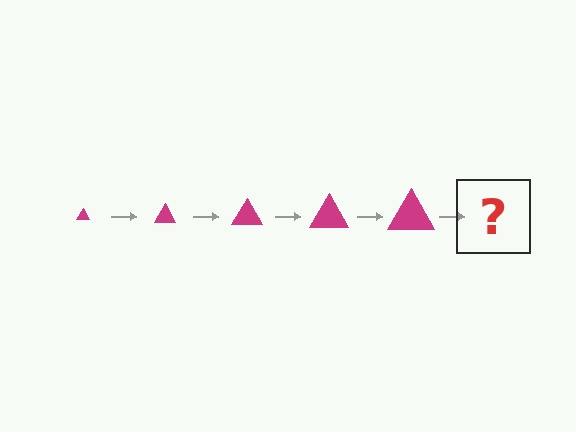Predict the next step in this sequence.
The next step is a magenta triangle, larger than the previous one.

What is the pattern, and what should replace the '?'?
The pattern is that the triangle gets progressively larger each step. The '?' should be a magenta triangle, larger than the previous one.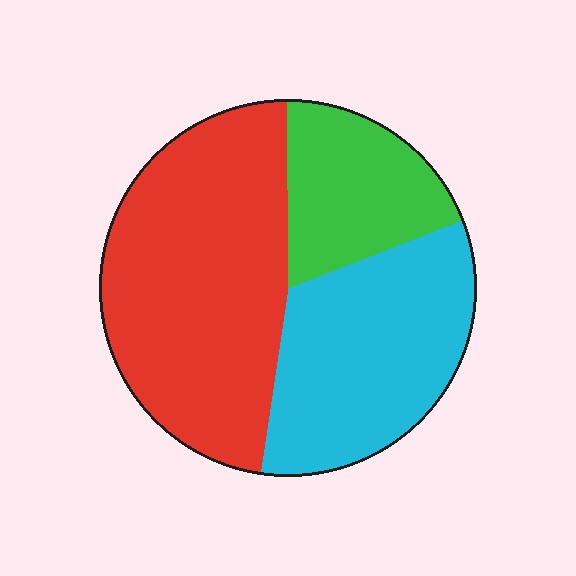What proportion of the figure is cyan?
Cyan covers 33% of the figure.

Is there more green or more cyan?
Cyan.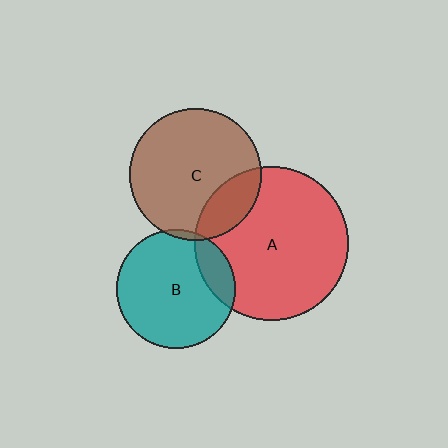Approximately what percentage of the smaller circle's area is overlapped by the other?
Approximately 5%.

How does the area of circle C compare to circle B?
Approximately 1.2 times.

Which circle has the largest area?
Circle A (red).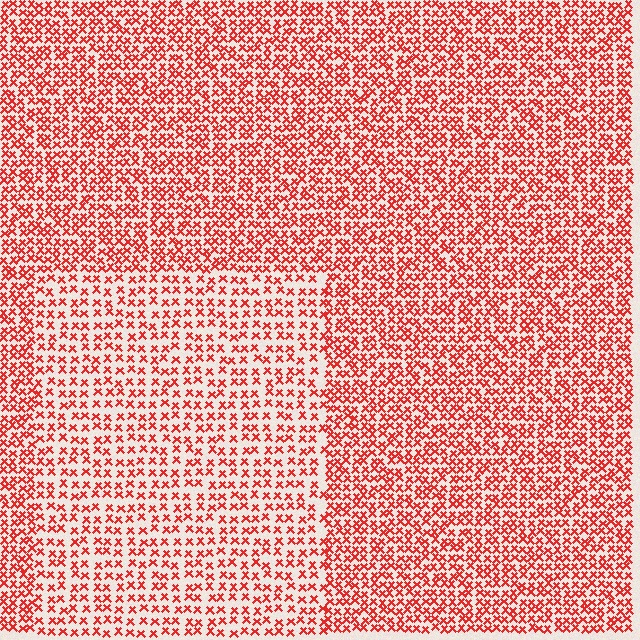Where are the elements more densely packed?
The elements are more densely packed outside the rectangle boundary.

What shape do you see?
I see a rectangle.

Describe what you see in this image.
The image contains small red elements arranged at two different densities. A rectangle-shaped region is visible where the elements are less densely packed than the surrounding area.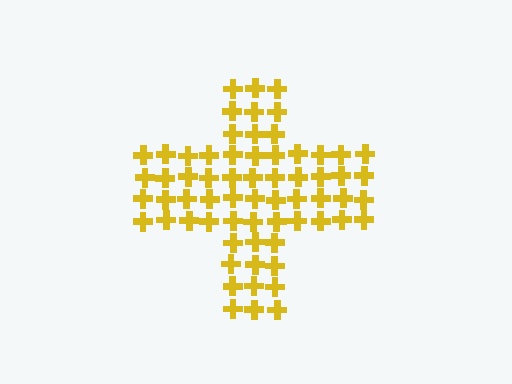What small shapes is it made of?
It is made of small crosses.